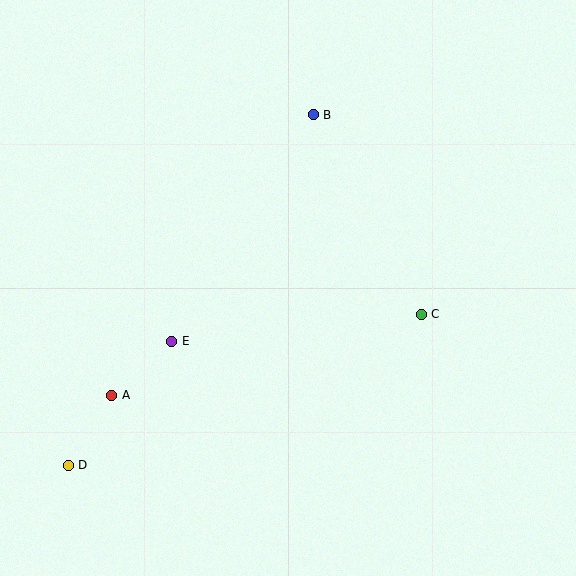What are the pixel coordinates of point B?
Point B is at (313, 115).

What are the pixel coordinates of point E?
Point E is at (172, 341).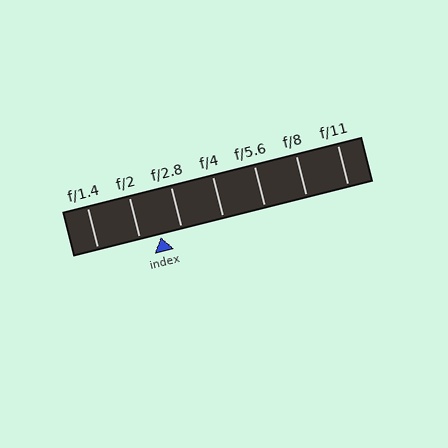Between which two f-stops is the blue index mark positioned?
The index mark is between f/2 and f/2.8.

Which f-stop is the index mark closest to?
The index mark is closest to f/2.8.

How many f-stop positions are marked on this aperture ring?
There are 7 f-stop positions marked.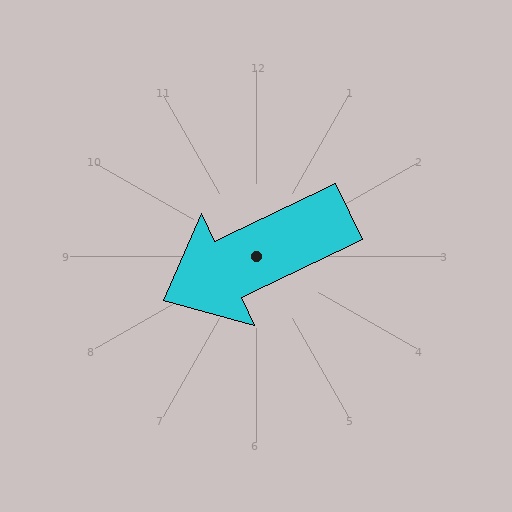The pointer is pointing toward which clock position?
Roughly 8 o'clock.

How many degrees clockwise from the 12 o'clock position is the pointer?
Approximately 244 degrees.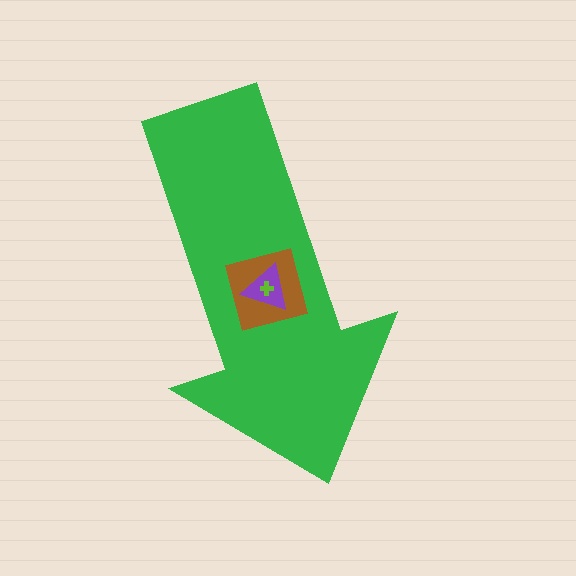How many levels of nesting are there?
4.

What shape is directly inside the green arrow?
The brown square.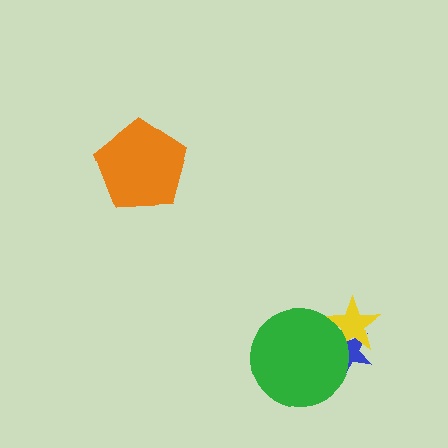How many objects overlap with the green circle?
2 objects overlap with the green circle.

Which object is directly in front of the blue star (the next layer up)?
The yellow star is directly in front of the blue star.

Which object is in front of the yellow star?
The green circle is in front of the yellow star.